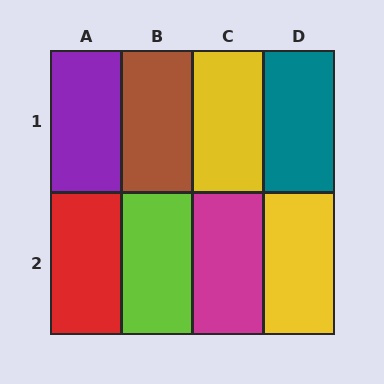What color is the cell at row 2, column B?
Lime.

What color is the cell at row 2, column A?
Red.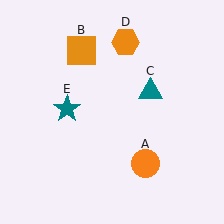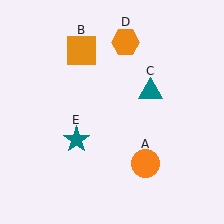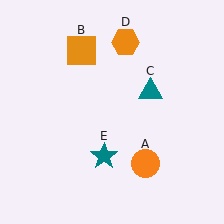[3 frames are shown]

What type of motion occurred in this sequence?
The teal star (object E) rotated counterclockwise around the center of the scene.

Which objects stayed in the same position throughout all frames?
Orange circle (object A) and orange square (object B) and teal triangle (object C) and orange hexagon (object D) remained stationary.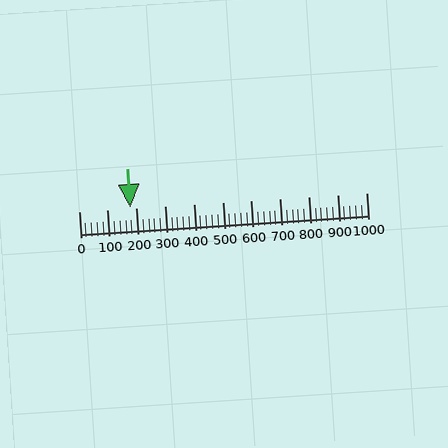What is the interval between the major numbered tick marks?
The major tick marks are spaced 100 units apart.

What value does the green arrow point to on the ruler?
The green arrow points to approximately 180.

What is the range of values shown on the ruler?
The ruler shows values from 0 to 1000.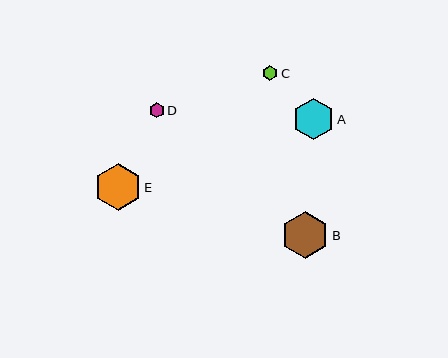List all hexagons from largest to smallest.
From largest to smallest: B, E, A, C, D.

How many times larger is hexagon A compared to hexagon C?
Hexagon A is approximately 2.7 times the size of hexagon C.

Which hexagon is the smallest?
Hexagon D is the smallest with a size of approximately 15 pixels.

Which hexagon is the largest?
Hexagon B is the largest with a size of approximately 47 pixels.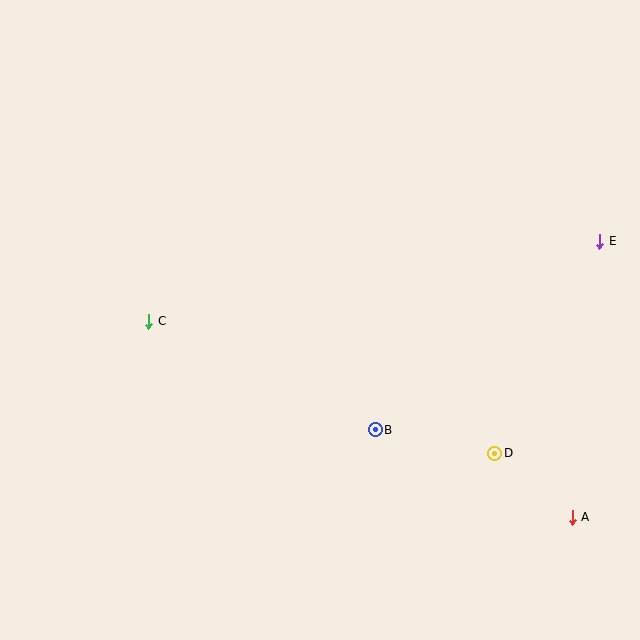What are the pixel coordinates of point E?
Point E is at (600, 241).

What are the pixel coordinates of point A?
Point A is at (572, 517).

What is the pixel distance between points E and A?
The distance between E and A is 277 pixels.